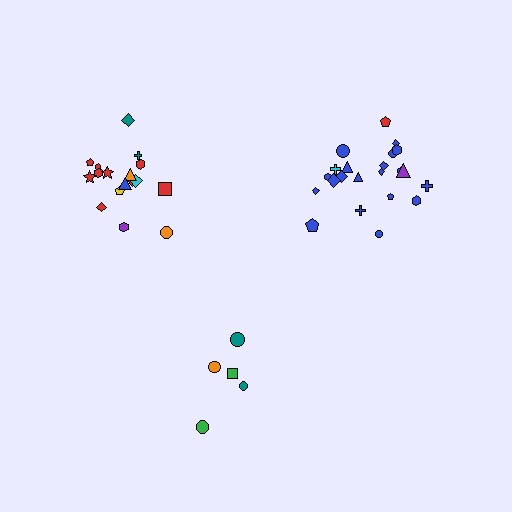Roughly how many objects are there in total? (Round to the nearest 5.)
Roughly 45 objects in total.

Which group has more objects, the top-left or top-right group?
The top-right group.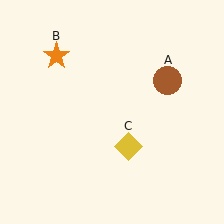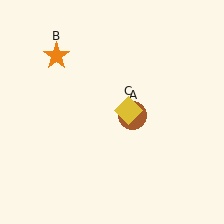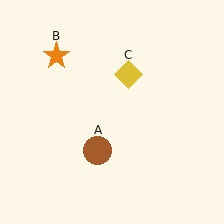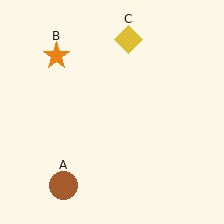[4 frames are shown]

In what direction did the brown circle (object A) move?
The brown circle (object A) moved down and to the left.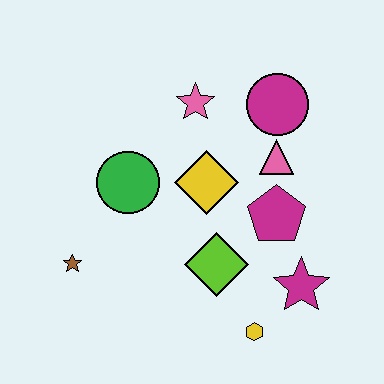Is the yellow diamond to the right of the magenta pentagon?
No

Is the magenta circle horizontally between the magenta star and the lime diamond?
Yes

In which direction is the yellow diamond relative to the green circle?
The yellow diamond is to the right of the green circle.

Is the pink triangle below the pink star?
Yes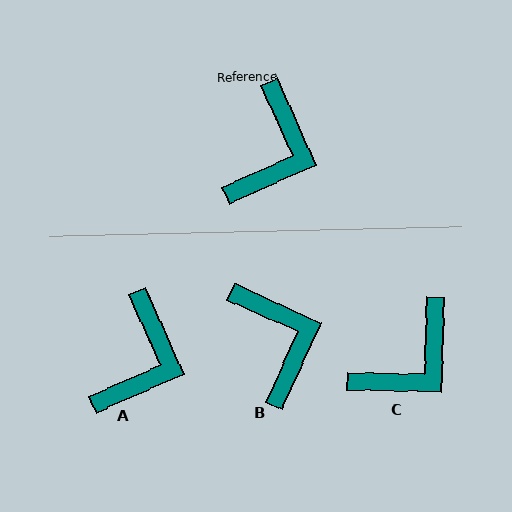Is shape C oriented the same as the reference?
No, it is off by about 25 degrees.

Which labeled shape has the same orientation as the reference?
A.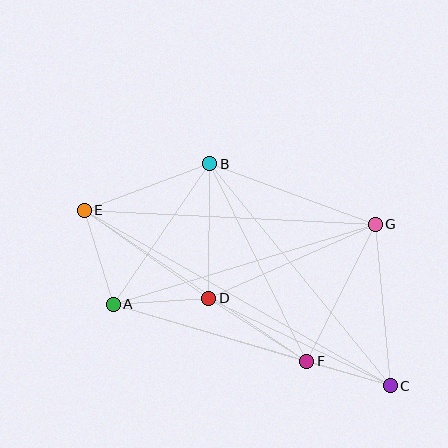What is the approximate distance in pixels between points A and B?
The distance between A and B is approximately 171 pixels.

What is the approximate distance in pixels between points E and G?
The distance between E and G is approximately 291 pixels.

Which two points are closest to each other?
Points C and F are closest to each other.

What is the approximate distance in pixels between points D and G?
The distance between D and G is approximately 182 pixels.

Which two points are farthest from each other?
Points C and E are farthest from each other.